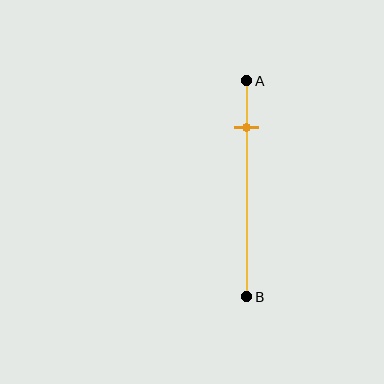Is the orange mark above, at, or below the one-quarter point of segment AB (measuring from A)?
The orange mark is above the one-quarter point of segment AB.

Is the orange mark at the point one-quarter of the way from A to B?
No, the mark is at about 20% from A, not at the 25% one-quarter point.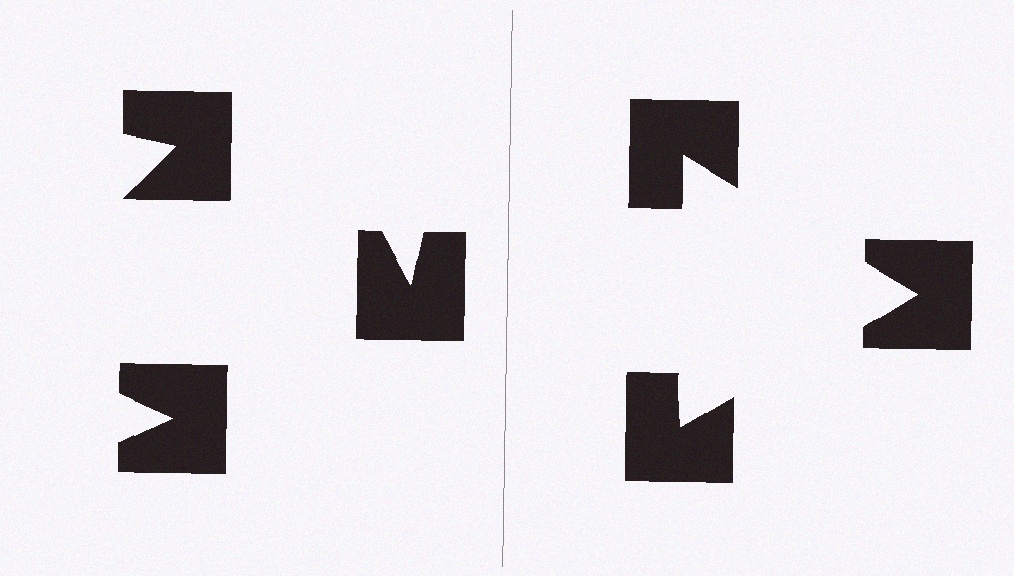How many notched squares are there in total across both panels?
6 — 3 on each side.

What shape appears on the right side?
An illusory triangle.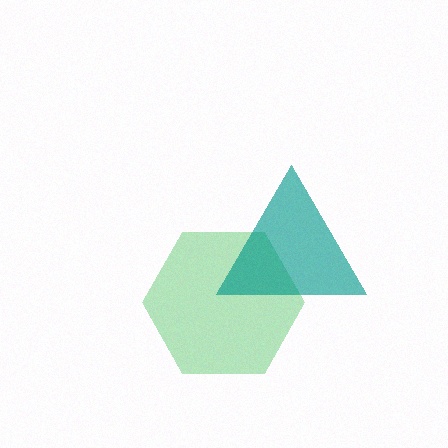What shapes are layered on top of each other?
The layered shapes are: a green hexagon, a teal triangle.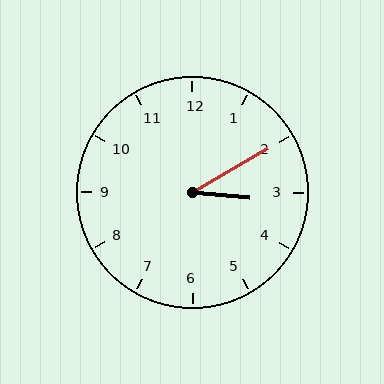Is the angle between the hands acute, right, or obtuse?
It is acute.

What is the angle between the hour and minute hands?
Approximately 35 degrees.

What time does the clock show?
3:10.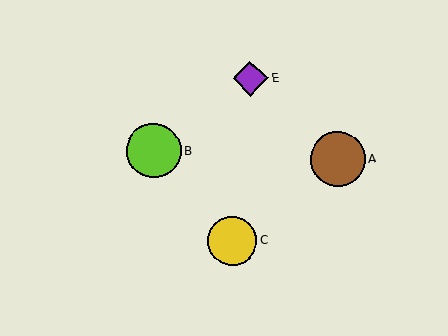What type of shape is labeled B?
Shape B is a lime circle.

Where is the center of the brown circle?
The center of the brown circle is at (338, 159).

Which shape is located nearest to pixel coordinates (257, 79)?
The purple diamond (labeled E) at (251, 78) is nearest to that location.